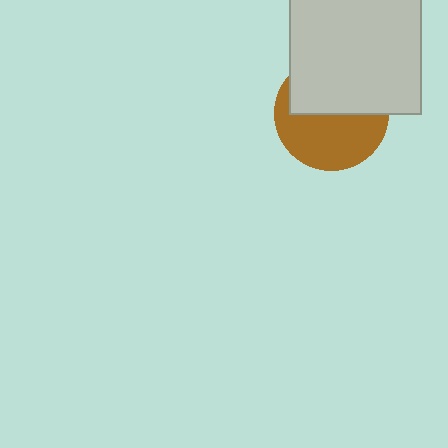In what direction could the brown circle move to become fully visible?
The brown circle could move down. That would shift it out from behind the light gray square entirely.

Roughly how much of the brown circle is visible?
About half of it is visible (roughly 52%).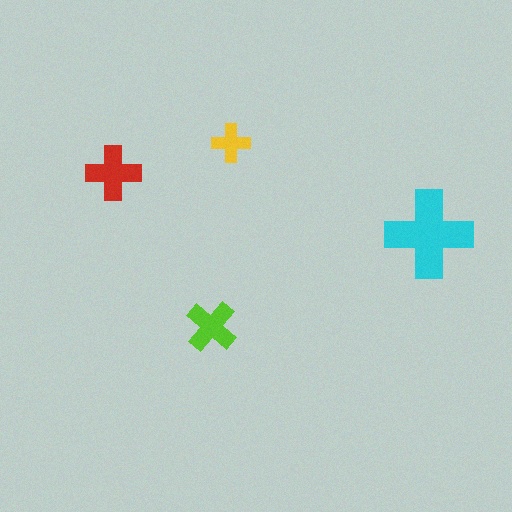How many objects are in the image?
There are 4 objects in the image.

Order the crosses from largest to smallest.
the cyan one, the red one, the lime one, the yellow one.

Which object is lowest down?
The lime cross is bottommost.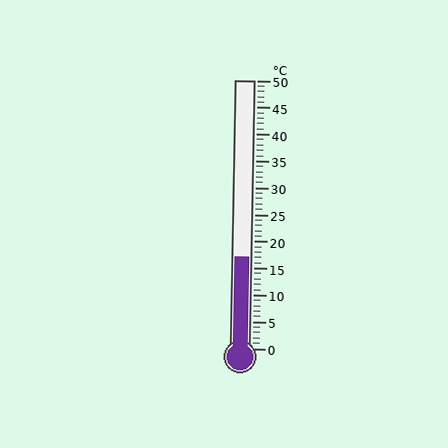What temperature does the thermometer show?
The thermometer shows approximately 17°C.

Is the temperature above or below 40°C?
The temperature is below 40°C.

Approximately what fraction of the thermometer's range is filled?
The thermometer is filled to approximately 35% of its range.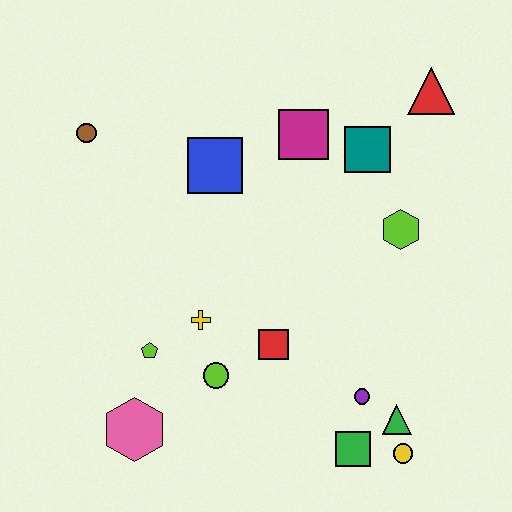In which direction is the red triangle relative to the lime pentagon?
The red triangle is to the right of the lime pentagon.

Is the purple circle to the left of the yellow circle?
Yes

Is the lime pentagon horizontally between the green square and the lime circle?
No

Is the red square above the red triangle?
No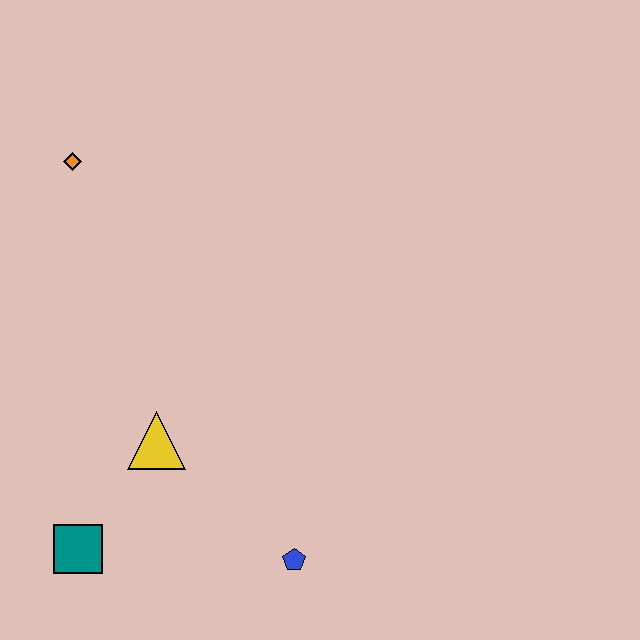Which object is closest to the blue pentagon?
The yellow triangle is closest to the blue pentagon.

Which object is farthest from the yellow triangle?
The orange diamond is farthest from the yellow triangle.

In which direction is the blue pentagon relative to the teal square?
The blue pentagon is to the right of the teal square.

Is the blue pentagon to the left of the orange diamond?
No